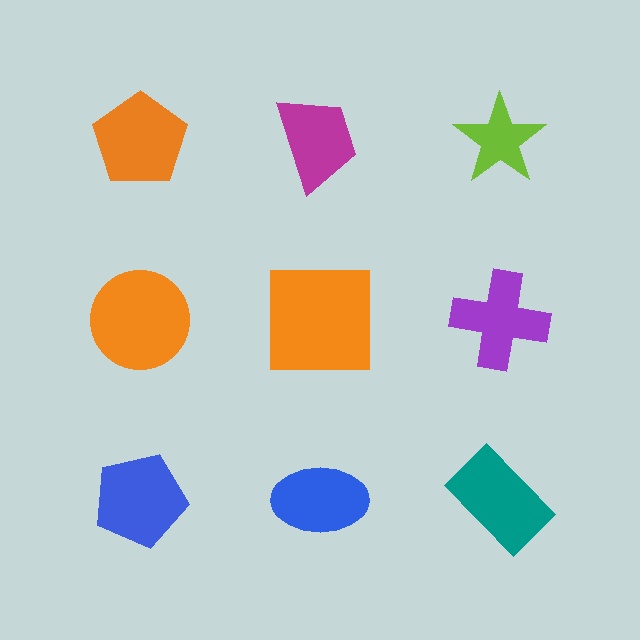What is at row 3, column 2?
A blue ellipse.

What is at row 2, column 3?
A purple cross.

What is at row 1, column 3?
A lime star.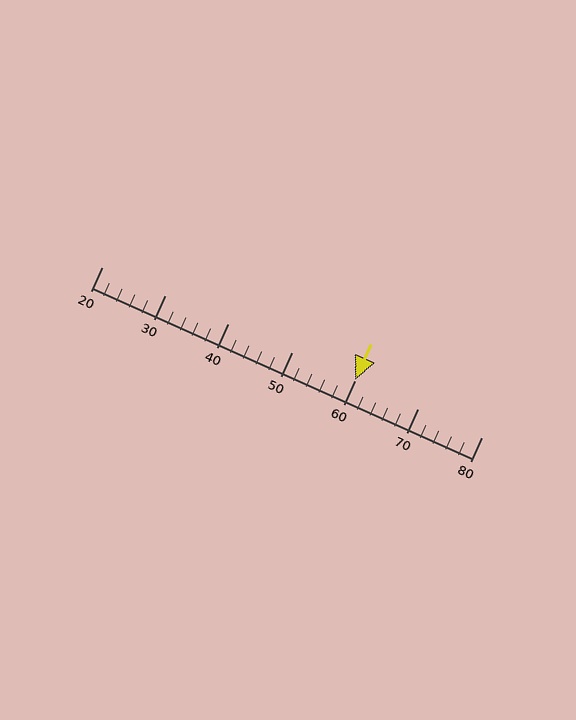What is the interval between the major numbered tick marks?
The major tick marks are spaced 10 units apart.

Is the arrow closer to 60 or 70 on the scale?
The arrow is closer to 60.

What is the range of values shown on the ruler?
The ruler shows values from 20 to 80.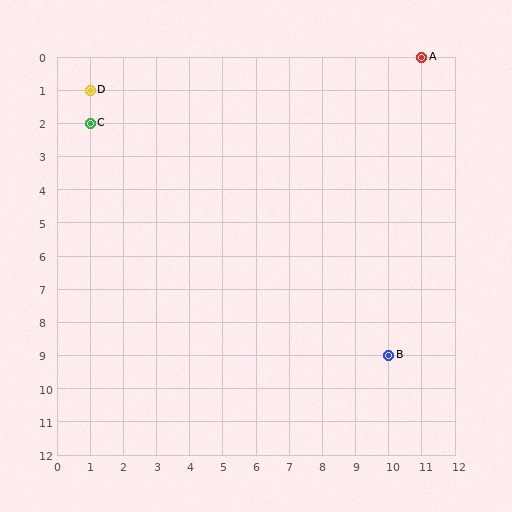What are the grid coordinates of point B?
Point B is at grid coordinates (10, 9).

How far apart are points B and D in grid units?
Points B and D are 9 columns and 8 rows apart (about 12.0 grid units diagonally).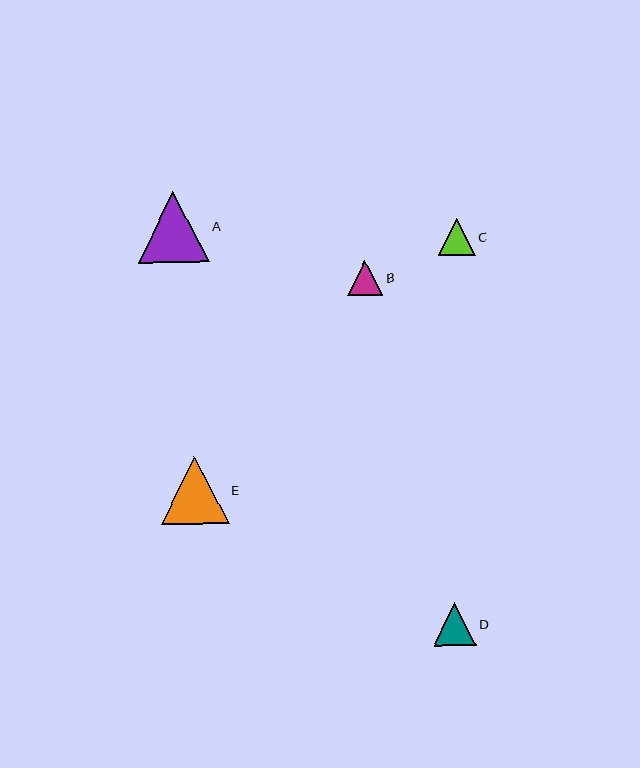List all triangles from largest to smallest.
From largest to smallest: A, E, D, C, B.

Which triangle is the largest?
Triangle A is the largest with a size of approximately 70 pixels.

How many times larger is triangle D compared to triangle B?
Triangle D is approximately 1.2 times the size of triangle B.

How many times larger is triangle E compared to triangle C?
Triangle E is approximately 1.8 times the size of triangle C.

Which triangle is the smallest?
Triangle B is the smallest with a size of approximately 35 pixels.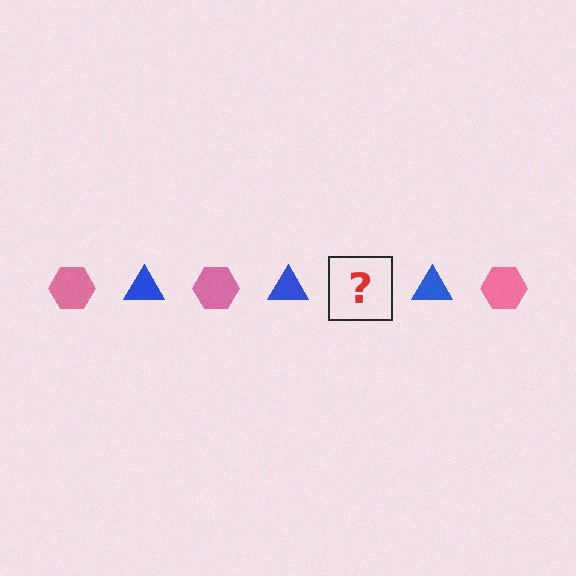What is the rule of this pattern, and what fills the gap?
The rule is that the pattern alternates between pink hexagon and blue triangle. The gap should be filled with a pink hexagon.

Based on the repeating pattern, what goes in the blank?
The blank should be a pink hexagon.